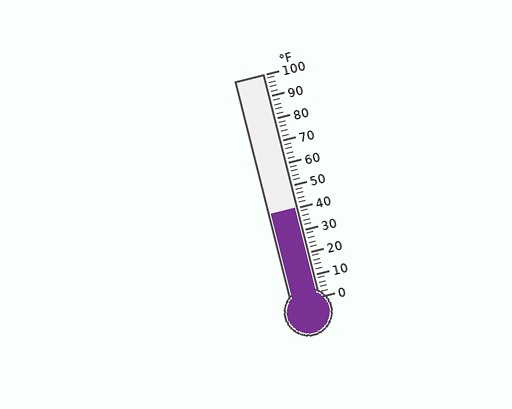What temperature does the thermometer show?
The thermometer shows approximately 40°F.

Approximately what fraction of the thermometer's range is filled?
The thermometer is filled to approximately 40% of its range.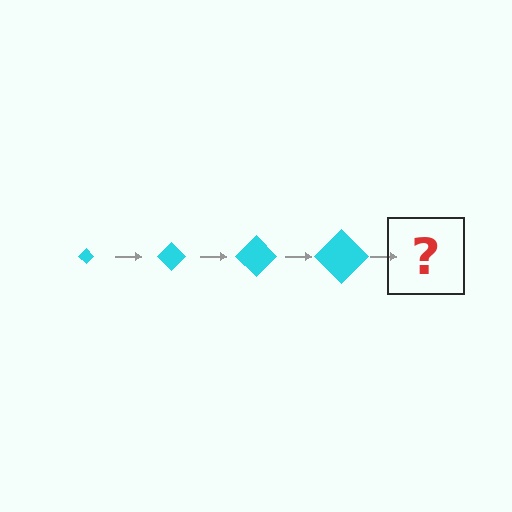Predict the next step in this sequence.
The next step is a cyan diamond, larger than the previous one.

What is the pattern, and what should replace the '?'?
The pattern is that the diamond gets progressively larger each step. The '?' should be a cyan diamond, larger than the previous one.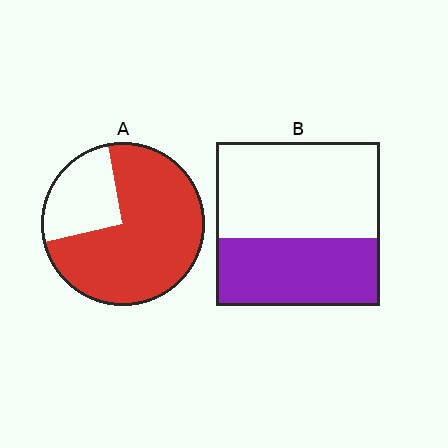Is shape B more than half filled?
No.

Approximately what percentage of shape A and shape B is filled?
A is approximately 75% and B is approximately 40%.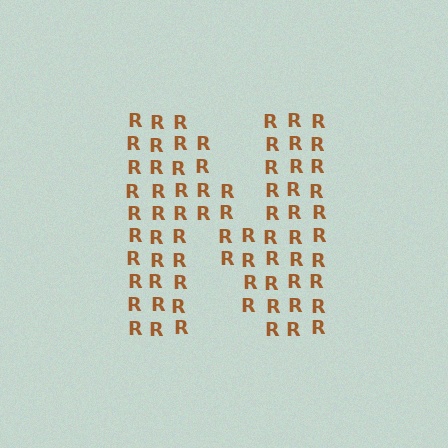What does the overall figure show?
The overall figure shows the letter N.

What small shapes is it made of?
It is made of small letter R's.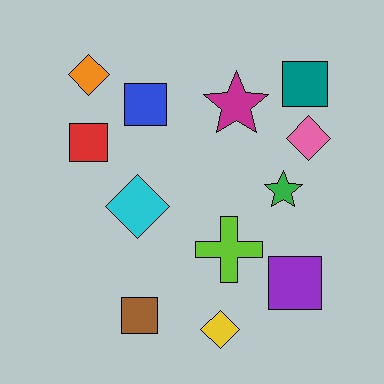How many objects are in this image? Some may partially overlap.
There are 12 objects.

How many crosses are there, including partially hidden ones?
There is 1 cross.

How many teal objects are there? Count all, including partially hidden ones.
There is 1 teal object.